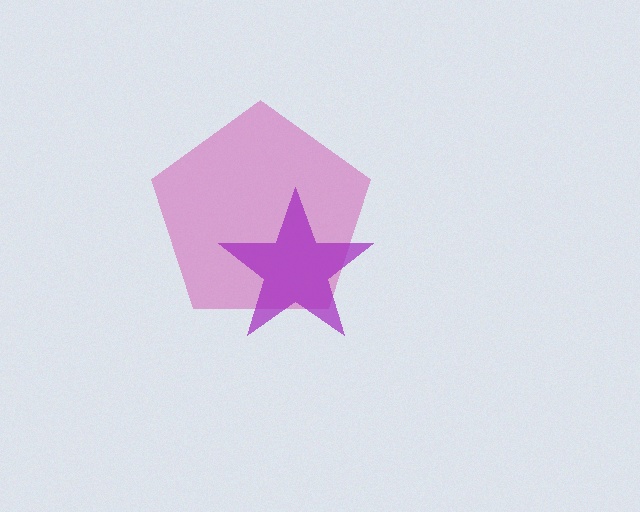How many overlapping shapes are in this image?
There are 2 overlapping shapes in the image.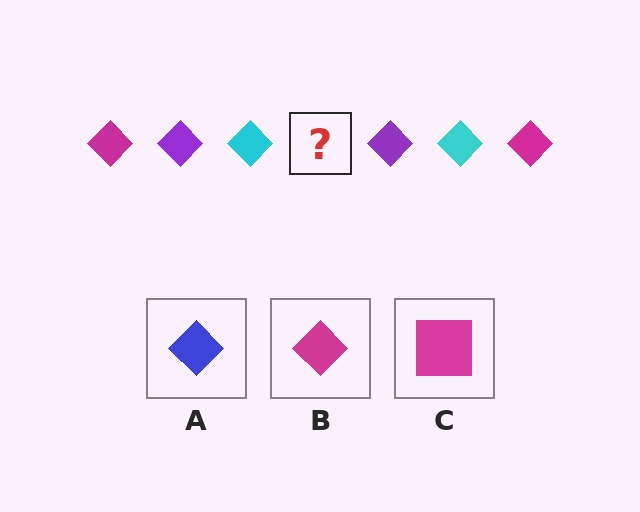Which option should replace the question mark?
Option B.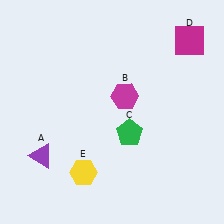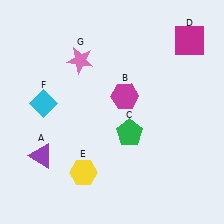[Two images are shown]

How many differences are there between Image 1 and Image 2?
There are 2 differences between the two images.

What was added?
A cyan diamond (F), a pink star (G) were added in Image 2.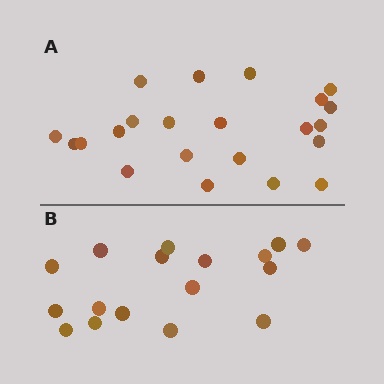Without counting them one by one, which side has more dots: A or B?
Region A (the top region) has more dots.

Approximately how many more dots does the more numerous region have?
Region A has about 5 more dots than region B.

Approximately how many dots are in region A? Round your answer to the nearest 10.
About 20 dots. (The exact count is 22, which rounds to 20.)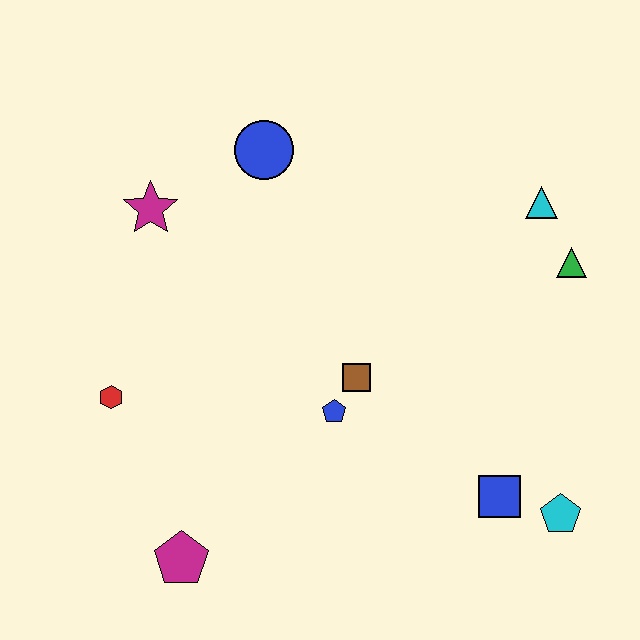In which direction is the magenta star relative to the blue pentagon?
The magenta star is above the blue pentagon.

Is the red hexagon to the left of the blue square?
Yes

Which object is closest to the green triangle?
The cyan triangle is closest to the green triangle.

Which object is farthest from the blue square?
The magenta star is farthest from the blue square.